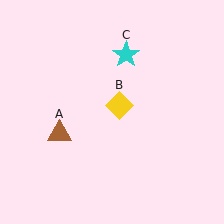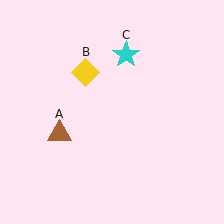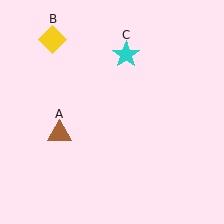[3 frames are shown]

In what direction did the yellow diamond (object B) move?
The yellow diamond (object B) moved up and to the left.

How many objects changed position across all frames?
1 object changed position: yellow diamond (object B).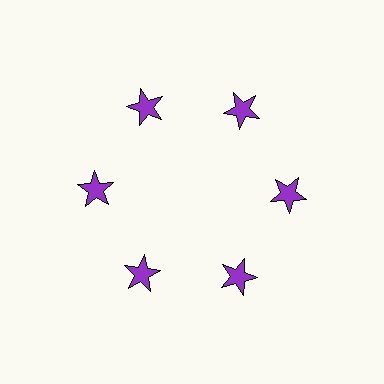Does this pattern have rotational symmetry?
Yes, this pattern has 6-fold rotational symmetry. It looks the same after rotating 60 degrees around the center.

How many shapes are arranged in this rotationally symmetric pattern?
There are 6 shapes, arranged in 6 groups of 1.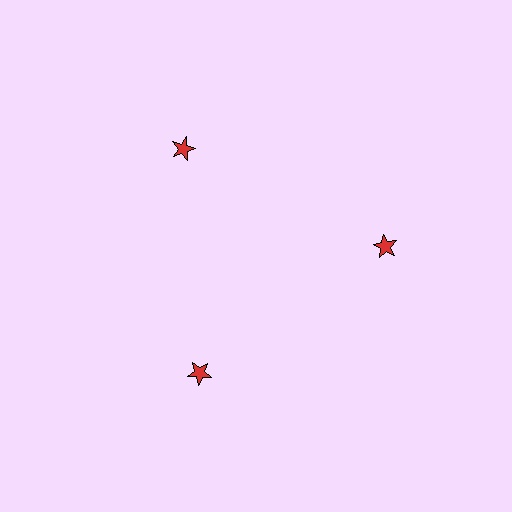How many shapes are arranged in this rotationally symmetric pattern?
There are 3 shapes, arranged in 3 groups of 1.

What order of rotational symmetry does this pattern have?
This pattern has 3-fold rotational symmetry.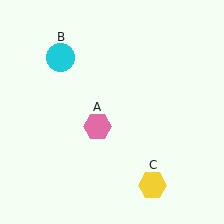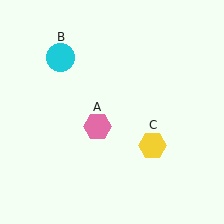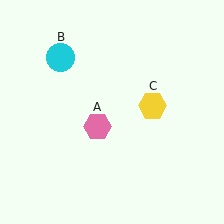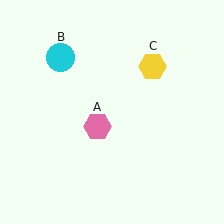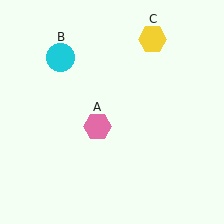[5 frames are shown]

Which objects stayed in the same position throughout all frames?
Pink hexagon (object A) and cyan circle (object B) remained stationary.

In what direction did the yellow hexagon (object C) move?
The yellow hexagon (object C) moved up.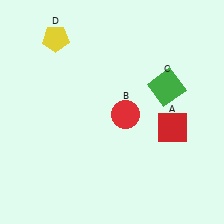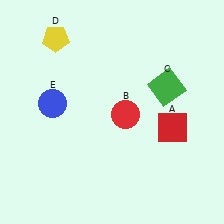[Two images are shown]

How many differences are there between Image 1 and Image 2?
There is 1 difference between the two images.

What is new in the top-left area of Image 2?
A blue circle (E) was added in the top-left area of Image 2.